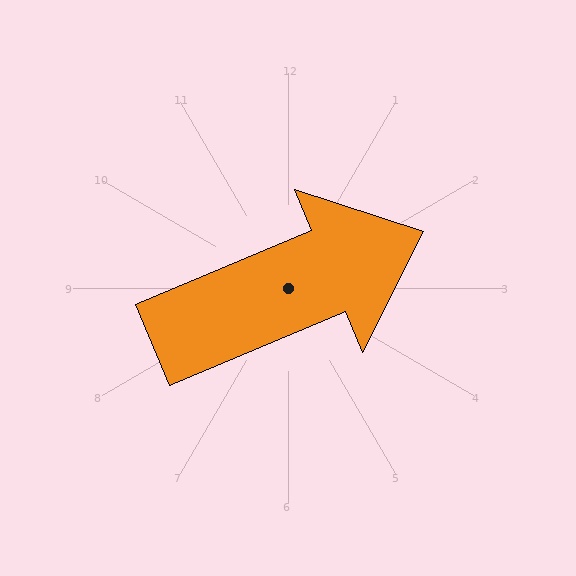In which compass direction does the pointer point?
Northeast.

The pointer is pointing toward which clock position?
Roughly 2 o'clock.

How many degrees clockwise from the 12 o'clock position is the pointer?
Approximately 67 degrees.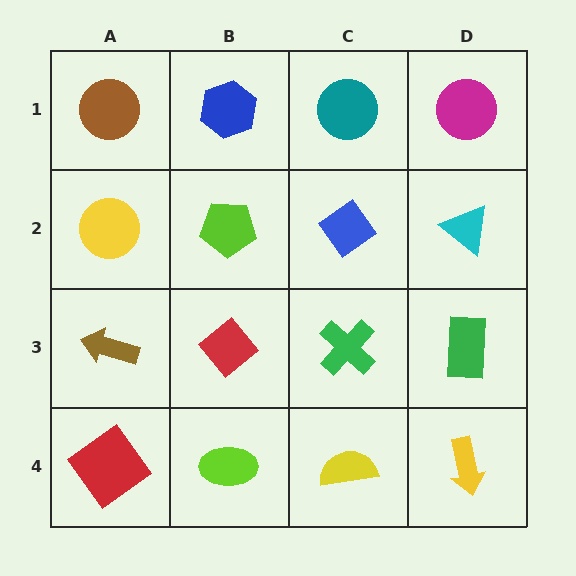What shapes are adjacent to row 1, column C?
A blue diamond (row 2, column C), a blue hexagon (row 1, column B), a magenta circle (row 1, column D).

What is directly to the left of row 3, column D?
A green cross.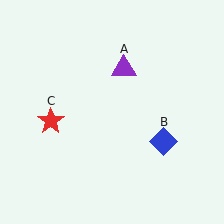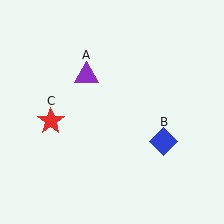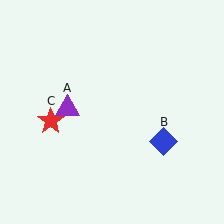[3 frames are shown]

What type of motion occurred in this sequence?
The purple triangle (object A) rotated counterclockwise around the center of the scene.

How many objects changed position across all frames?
1 object changed position: purple triangle (object A).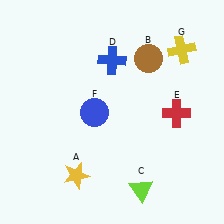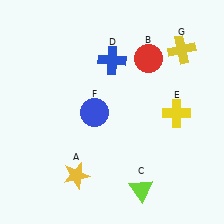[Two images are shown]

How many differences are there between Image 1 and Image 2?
There are 2 differences between the two images.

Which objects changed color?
B changed from brown to red. E changed from red to yellow.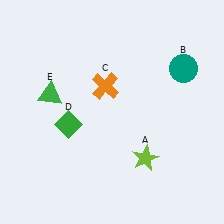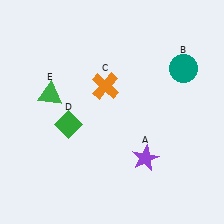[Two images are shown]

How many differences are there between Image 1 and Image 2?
There is 1 difference between the two images.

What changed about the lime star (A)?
In Image 1, A is lime. In Image 2, it changed to purple.